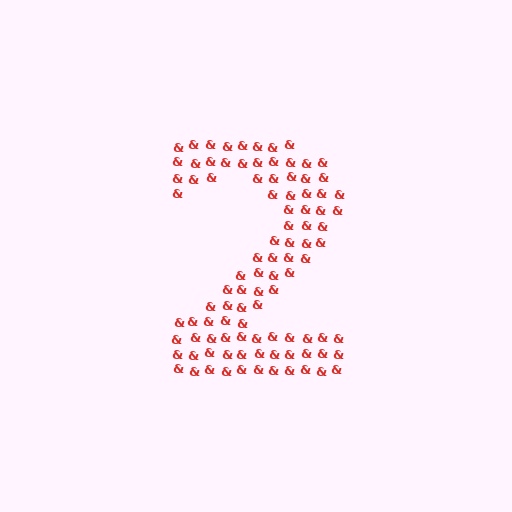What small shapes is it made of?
It is made of small ampersands.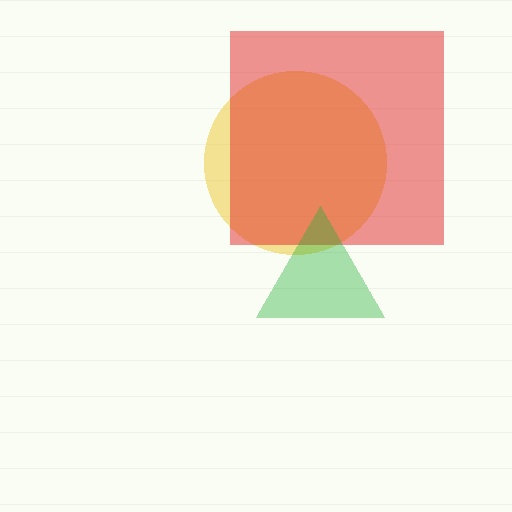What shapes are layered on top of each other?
The layered shapes are: a yellow circle, a red square, a green triangle.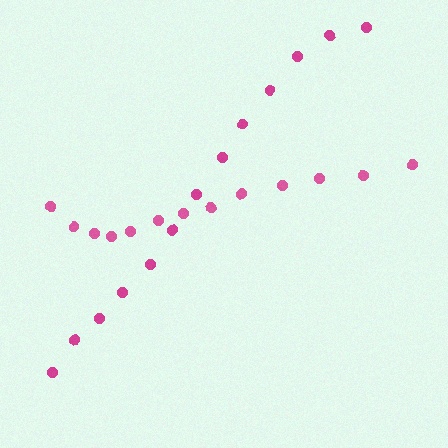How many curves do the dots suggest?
There are 2 distinct paths.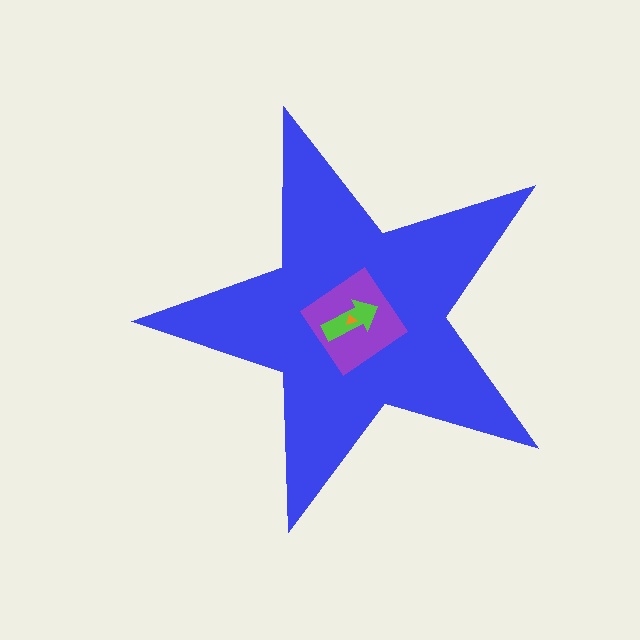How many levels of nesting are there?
4.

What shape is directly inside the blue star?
The purple diamond.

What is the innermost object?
The orange triangle.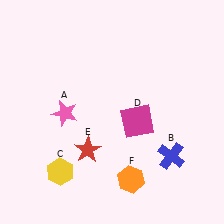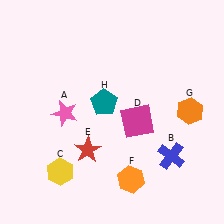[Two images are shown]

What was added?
An orange hexagon (G), a teal pentagon (H) were added in Image 2.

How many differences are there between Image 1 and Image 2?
There are 2 differences between the two images.